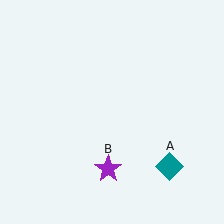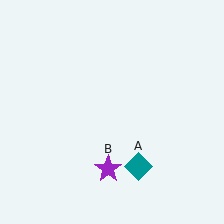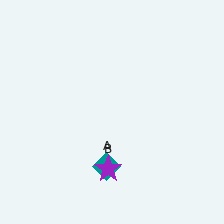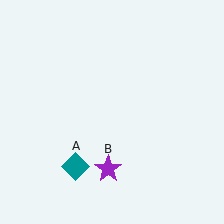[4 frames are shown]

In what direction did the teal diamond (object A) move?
The teal diamond (object A) moved left.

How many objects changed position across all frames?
1 object changed position: teal diamond (object A).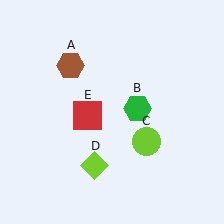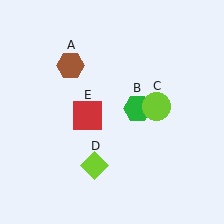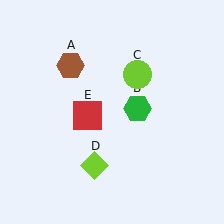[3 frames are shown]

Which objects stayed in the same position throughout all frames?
Brown hexagon (object A) and green hexagon (object B) and lime diamond (object D) and red square (object E) remained stationary.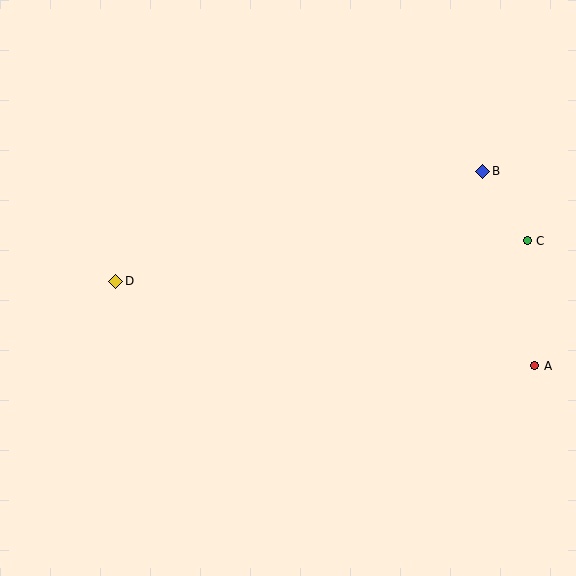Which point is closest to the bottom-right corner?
Point A is closest to the bottom-right corner.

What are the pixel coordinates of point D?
Point D is at (116, 281).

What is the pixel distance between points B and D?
The distance between B and D is 383 pixels.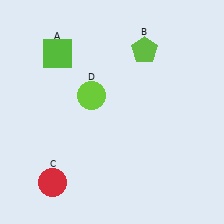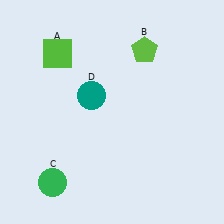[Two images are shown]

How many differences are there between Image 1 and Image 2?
There are 2 differences between the two images.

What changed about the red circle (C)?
In Image 1, C is red. In Image 2, it changed to green.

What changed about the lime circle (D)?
In Image 1, D is lime. In Image 2, it changed to teal.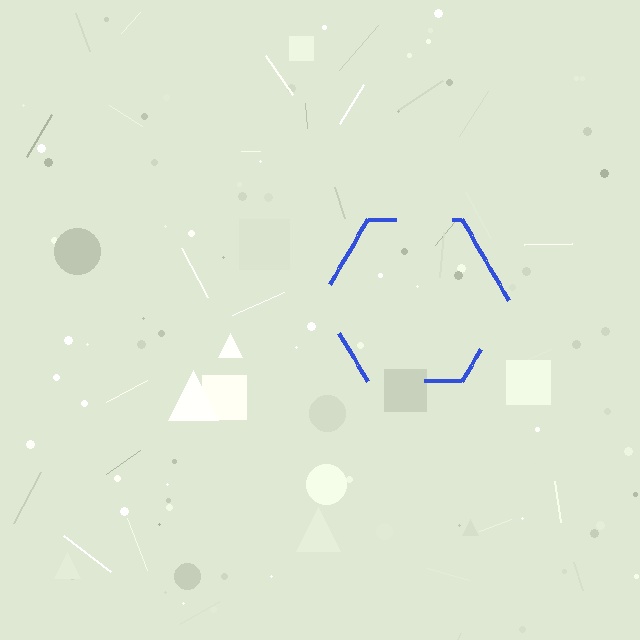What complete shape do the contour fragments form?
The contour fragments form a hexagon.